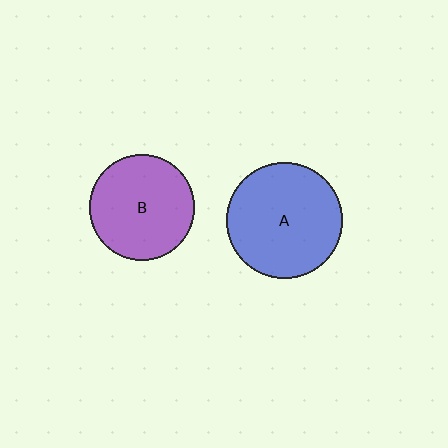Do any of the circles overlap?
No, none of the circles overlap.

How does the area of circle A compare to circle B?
Approximately 1.2 times.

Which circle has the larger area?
Circle A (blue).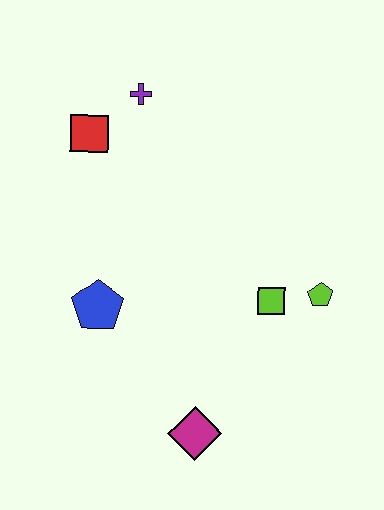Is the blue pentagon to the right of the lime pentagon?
No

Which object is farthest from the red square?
The magenta diamond is farthest from the red square.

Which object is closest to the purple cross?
The red square is closest to the purple cross.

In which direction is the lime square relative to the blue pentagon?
The lime square is to the right of the blue pentagon.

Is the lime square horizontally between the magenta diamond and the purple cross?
No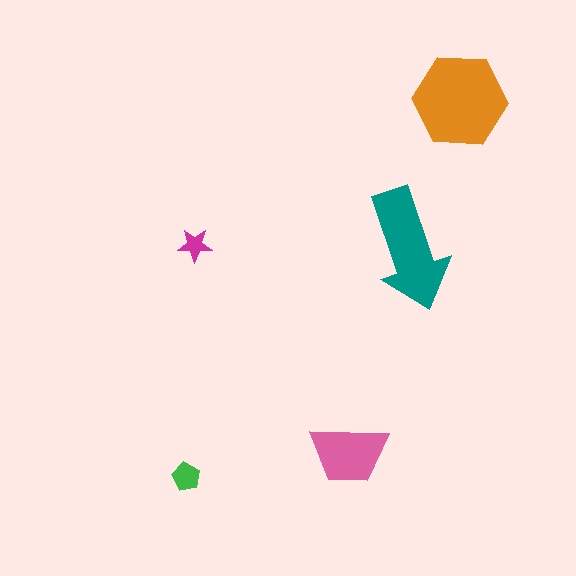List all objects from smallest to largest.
The magenta star, the green pentagon, the pink trapezoid, the teal arrow, the orange hexagon.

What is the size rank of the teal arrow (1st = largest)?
2nd.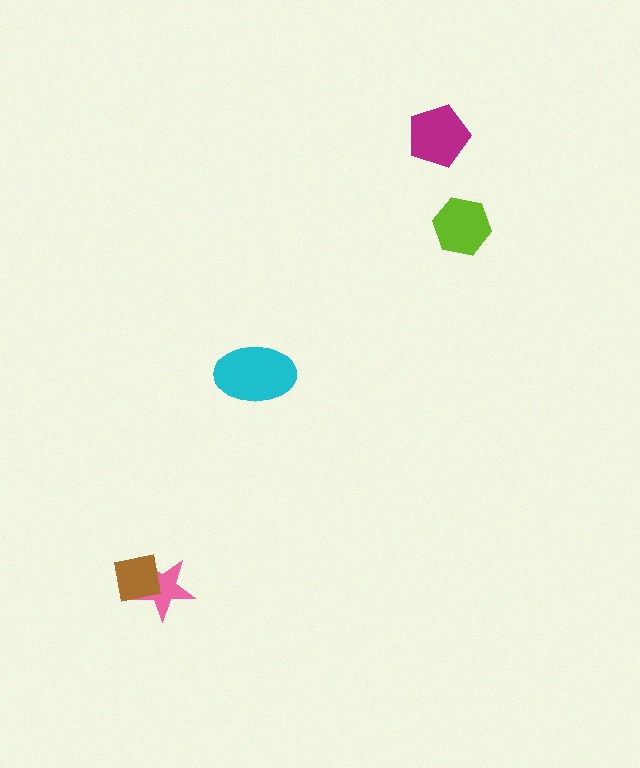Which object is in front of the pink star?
The brown square is in front of the pink star.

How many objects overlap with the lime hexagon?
0 objects overlap with the lime hexagon.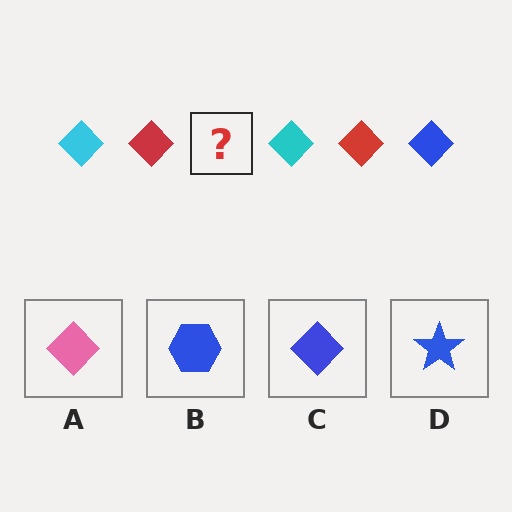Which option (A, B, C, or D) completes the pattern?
C.